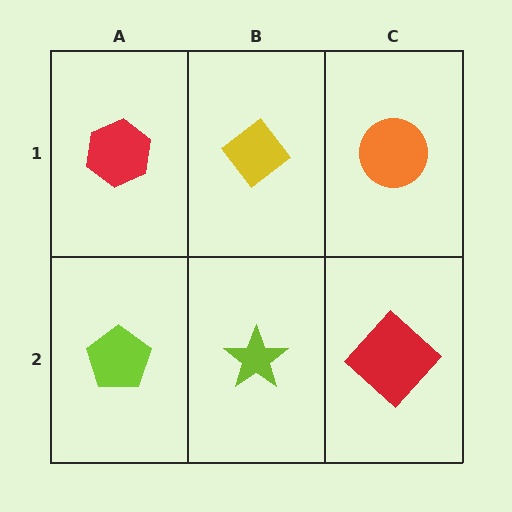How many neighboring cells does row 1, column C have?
2.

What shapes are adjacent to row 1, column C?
A red diamond (row 2, column C), a yellow diamond (row 1, column B).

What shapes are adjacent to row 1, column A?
A lime pentagon (row 2, column A), a yellow diamond (row 1, column B).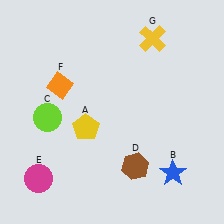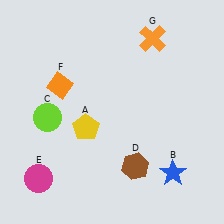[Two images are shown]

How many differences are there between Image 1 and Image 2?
There is 1 difference between the two images.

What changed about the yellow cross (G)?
In Image 1, G is yellow. In Image 2, it changed to orange.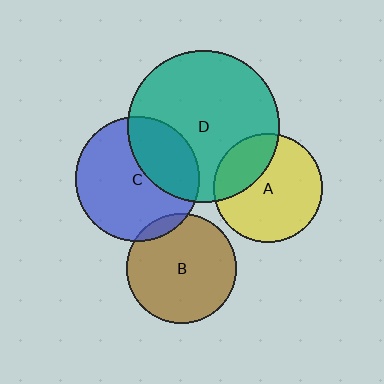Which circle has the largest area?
Circle D (teal).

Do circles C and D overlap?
Yes.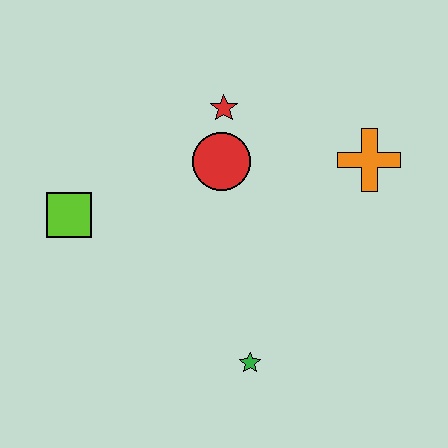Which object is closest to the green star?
The red circle is closest to the green star.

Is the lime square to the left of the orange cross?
Yes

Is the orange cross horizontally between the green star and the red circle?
No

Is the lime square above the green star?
Yes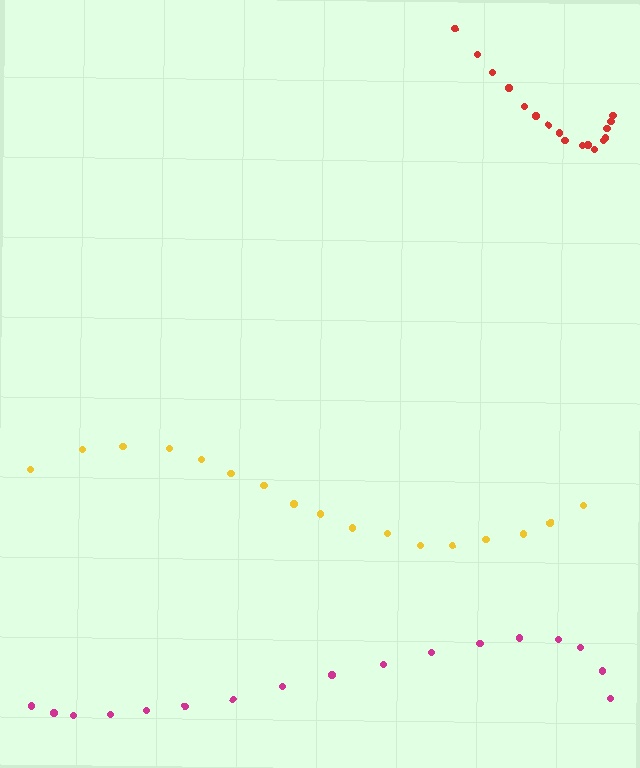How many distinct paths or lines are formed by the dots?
There are 3 distinct paths.